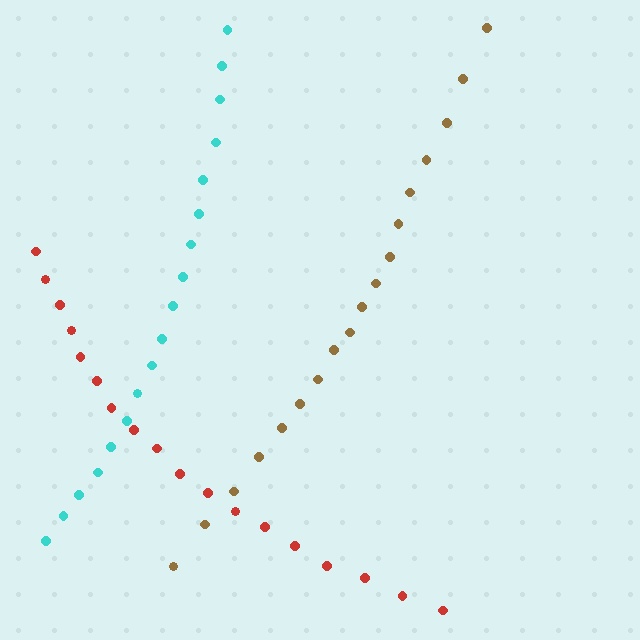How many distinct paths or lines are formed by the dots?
There are 3 distinct paths.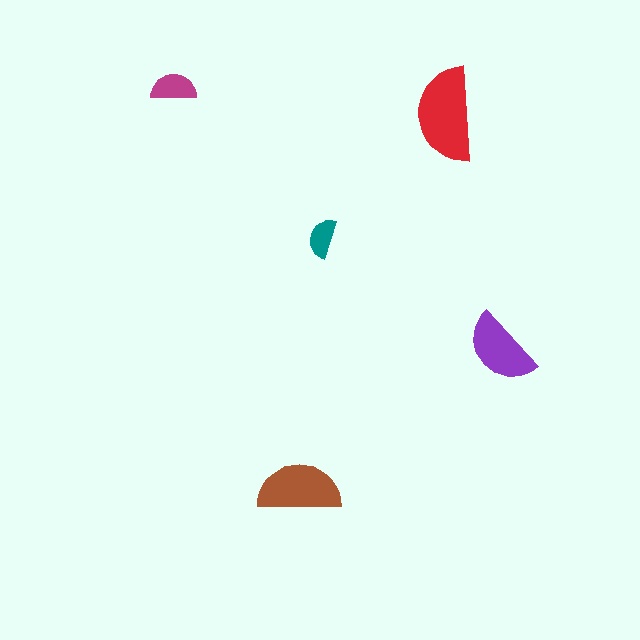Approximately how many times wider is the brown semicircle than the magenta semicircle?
About 2 times wider.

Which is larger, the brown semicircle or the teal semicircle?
The brown one.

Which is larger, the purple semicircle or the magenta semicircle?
The purple one.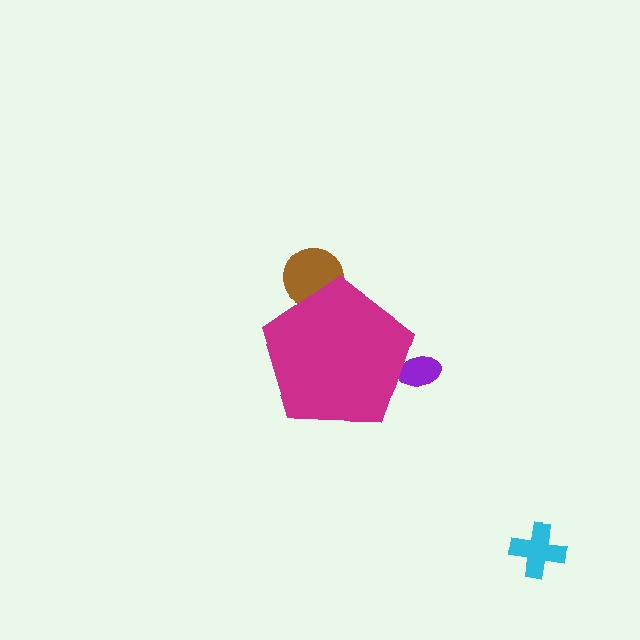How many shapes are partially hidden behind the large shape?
2 shapes are partially hidden.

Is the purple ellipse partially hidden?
Yes, the purple ellipse is partially hidden behind the magenta pentagon.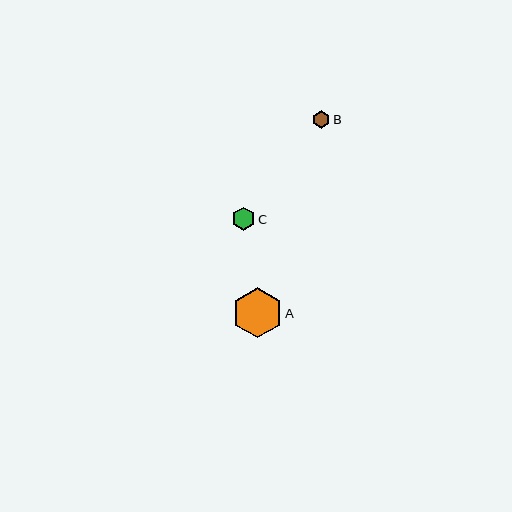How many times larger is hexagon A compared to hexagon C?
Hexagon A is approximately 2.2 times the size of hexagon C.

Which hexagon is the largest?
Hexagon A is the largest with a size of approximately 50 pixels.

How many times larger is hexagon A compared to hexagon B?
Hexagon A is approximately 2.8 times the size of hexagon B.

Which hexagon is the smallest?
Hexagon B is the smallest with a size of approximately 18 pixels.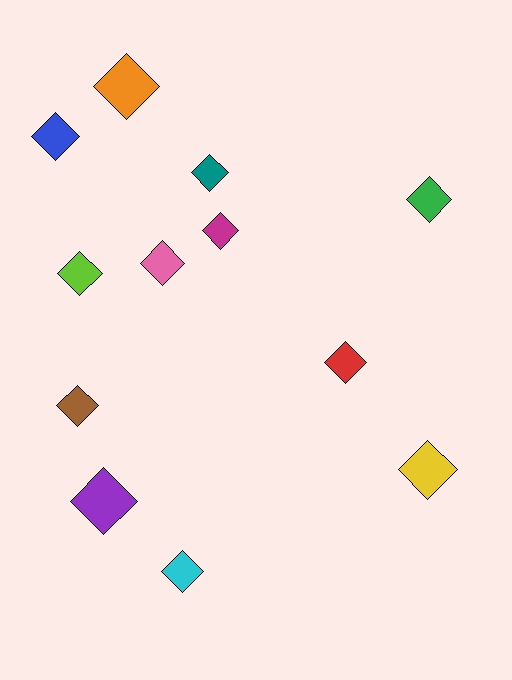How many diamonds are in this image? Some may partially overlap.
There are 12 diamonds.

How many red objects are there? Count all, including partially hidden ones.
There is 1 red object.